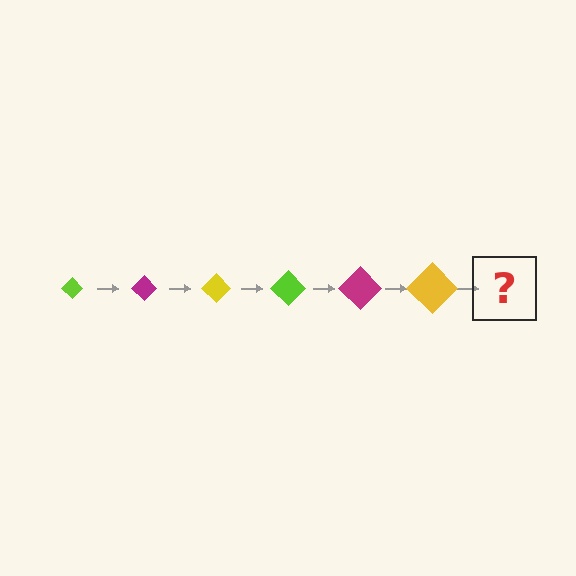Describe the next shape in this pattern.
It should be a lime diamond, larger than the previous one.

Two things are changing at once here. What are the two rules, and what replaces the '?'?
The two rules are that the diamond grows larger each step and the color cycles through lime, magenta, and yellow. The '?' should be a lime diamond, larger than the previous one.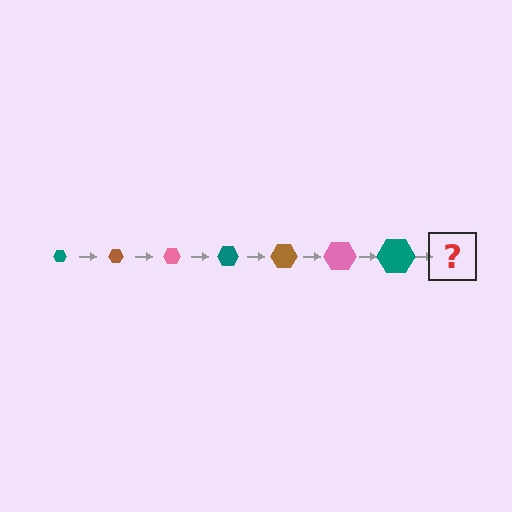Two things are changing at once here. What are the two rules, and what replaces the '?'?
The two rules are that the hexagon grows larger each step and the color cycles through teal, brown, and pink. The '?' should be a brown hexagon, larger than the previous one.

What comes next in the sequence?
The next element should be a brown hexagon, larger than the previous one.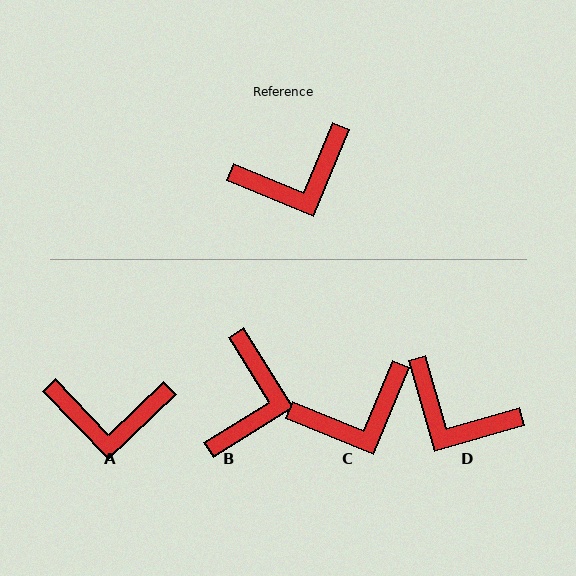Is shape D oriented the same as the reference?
No, it is off by about 52 degrees.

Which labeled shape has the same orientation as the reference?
C.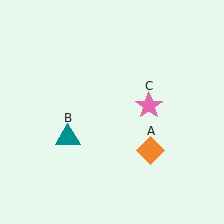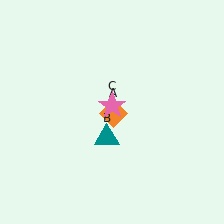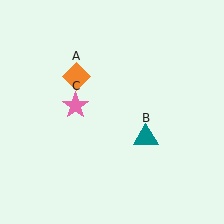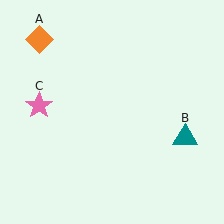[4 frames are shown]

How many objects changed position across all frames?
3 objects changed position: orange diamond (object A), teal triangle (object B), pink star (object C).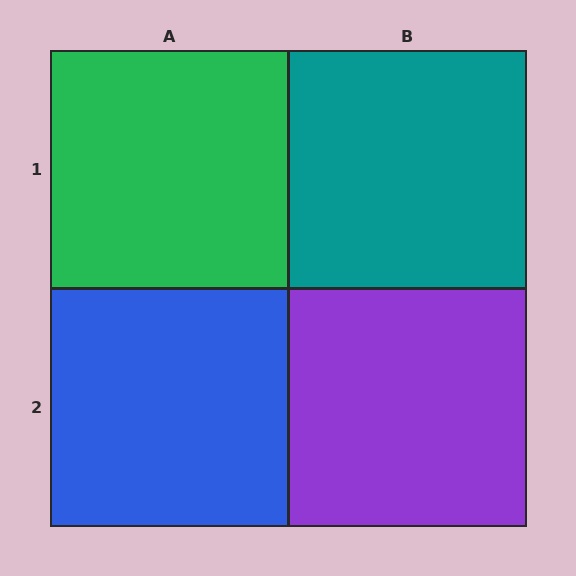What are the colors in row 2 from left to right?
Blue, purple.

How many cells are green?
1 cell is green.